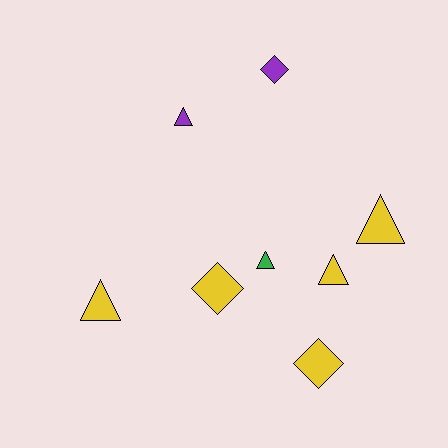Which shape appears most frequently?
Triangle, with 5 objects.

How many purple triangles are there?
There is 1 purple triangle.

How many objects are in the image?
There are 8 objects.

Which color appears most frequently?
Yellow, with 5 objects.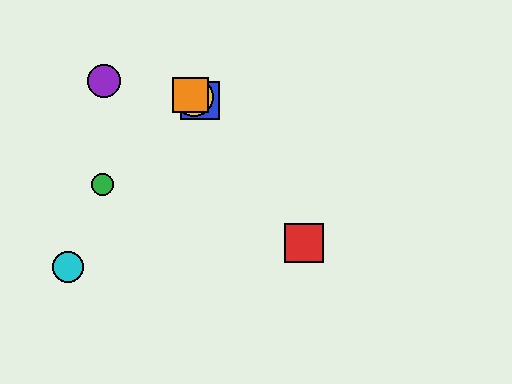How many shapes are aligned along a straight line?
3 shapes (the blue square, the yellow circle, the orange square) are aligned along a straight line.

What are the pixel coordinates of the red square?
The red square is at (304, 243).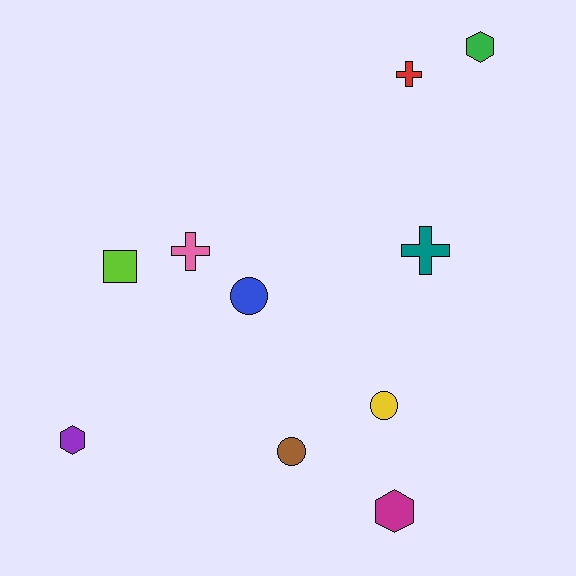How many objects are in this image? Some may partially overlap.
There are 10 objects.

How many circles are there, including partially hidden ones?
There are 3 circles.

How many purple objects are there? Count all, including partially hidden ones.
There is 1 purple object.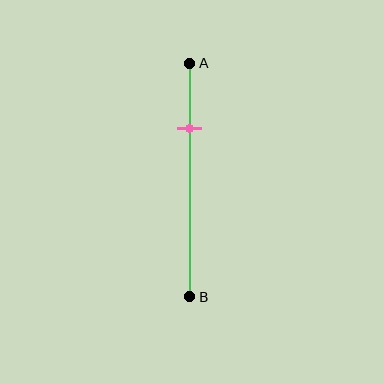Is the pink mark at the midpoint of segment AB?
No, the mark is at about 30% from A, not at the 50% midpoint.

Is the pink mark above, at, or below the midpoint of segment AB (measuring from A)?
The pink mark is above the midpoint of segment AB.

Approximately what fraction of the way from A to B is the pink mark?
The pink mark is approximately 30% of the way from A to B.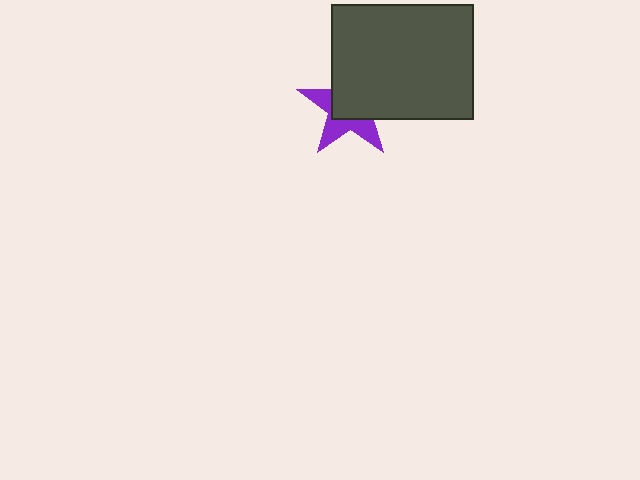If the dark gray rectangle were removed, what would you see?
You would see the complete purple star.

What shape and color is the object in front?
The object in front is a dark gray rectangle.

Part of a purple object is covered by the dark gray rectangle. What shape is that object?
It is a star.